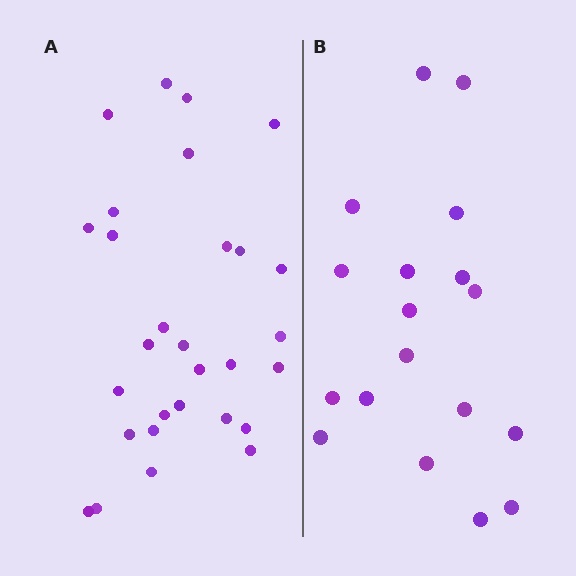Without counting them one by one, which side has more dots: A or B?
Region A (the left region) has more dots.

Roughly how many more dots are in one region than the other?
Region A has roughly 12 or so more dots than region B.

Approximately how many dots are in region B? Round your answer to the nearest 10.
About 20 dots. (The exact count is 18, which rounds to 20.)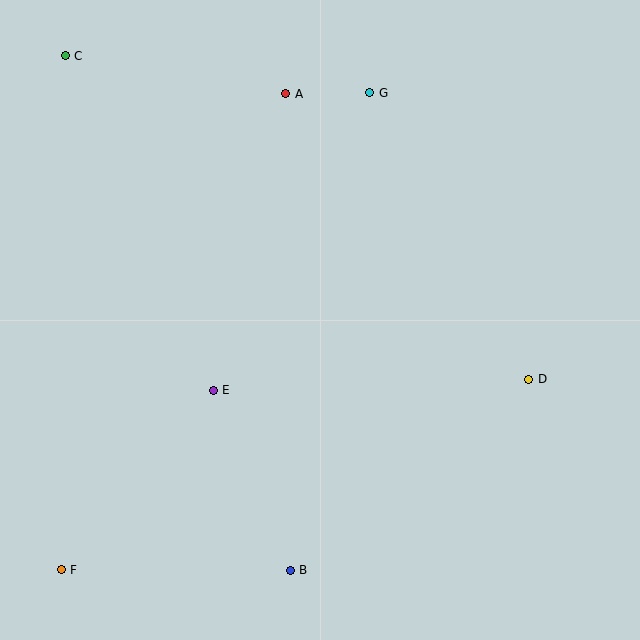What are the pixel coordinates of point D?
Point D is at (529, 379).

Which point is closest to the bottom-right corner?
Point D is closest to the bottom-right corner.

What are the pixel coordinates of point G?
Point G is at (370, 93).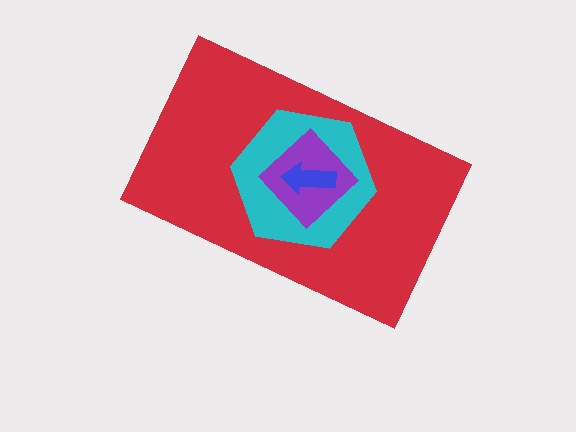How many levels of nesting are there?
4.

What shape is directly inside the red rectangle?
The cyan hexagon.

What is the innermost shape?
The blue arrow.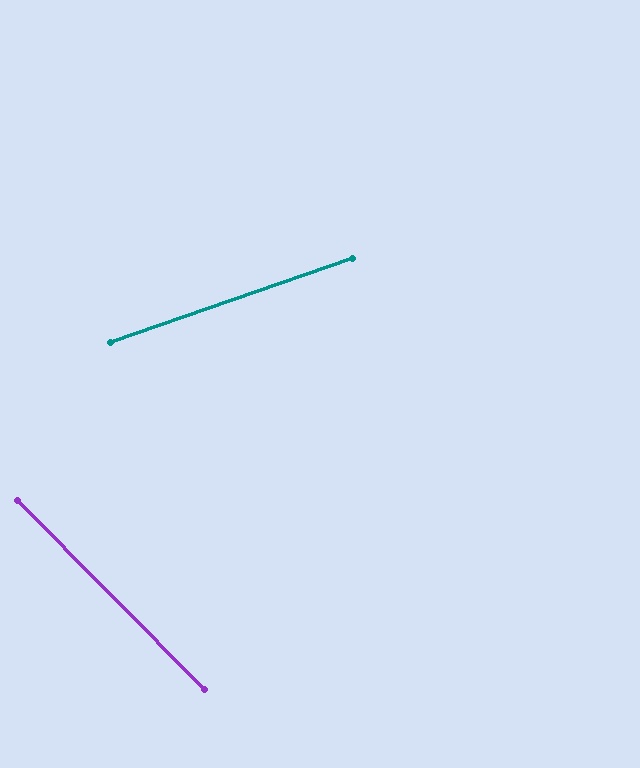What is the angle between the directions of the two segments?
Approximately 64 degrees.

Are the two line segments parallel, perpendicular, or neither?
Neither parallel nor perpendicular — they differ by about 64°.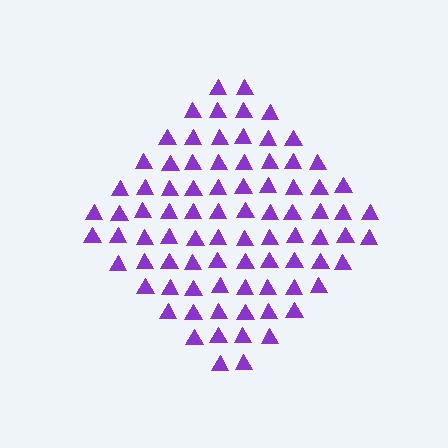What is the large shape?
The large shape is a diamond.